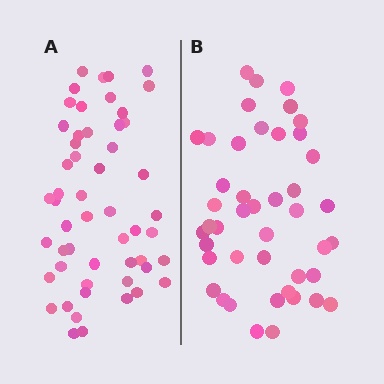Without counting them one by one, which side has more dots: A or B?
Region A (the left region) has more dots.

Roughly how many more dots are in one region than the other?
Region A has roughly 8 or so more dots than region B.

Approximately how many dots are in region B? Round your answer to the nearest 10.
About 40 dots. (The exact count is 44, which rounds to 40.)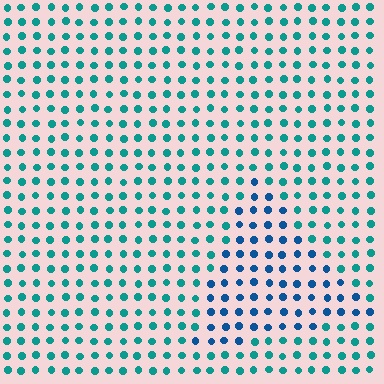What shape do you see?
I see a triangle.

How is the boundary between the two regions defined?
The boundary is defined purely by a slight shift in hue (about 34 degrees). Spacing, size, and orientation are identical on both sides.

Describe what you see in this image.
The image is filled with small teal elements in a uniform arrangement. A triangle-shaped region is visible where the elements are tinted to a slightly different hue, forming a subtle color boundary.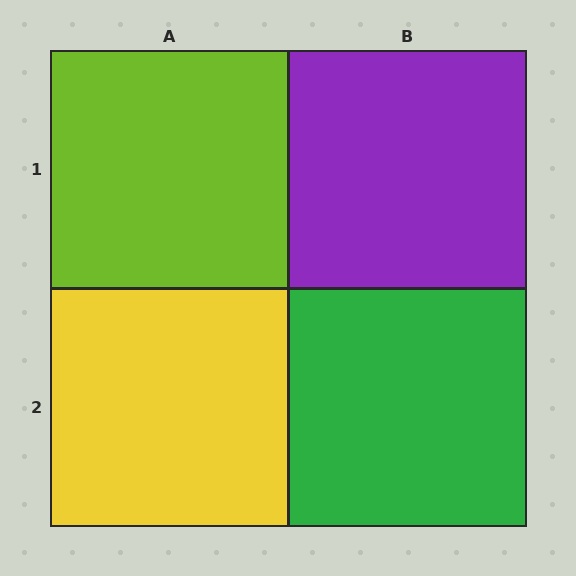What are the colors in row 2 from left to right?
Yellow, green.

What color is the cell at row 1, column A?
Lime.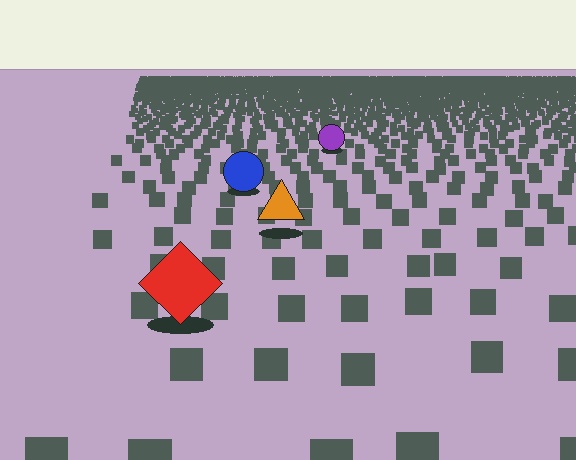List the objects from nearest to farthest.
From nearest to farthest: the red diamond, the orange triangle, the blue circle, the purple circle.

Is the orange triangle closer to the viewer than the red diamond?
No. The red diamond is closer — you can tell from the texture gradient: the ground texture is coarser near it.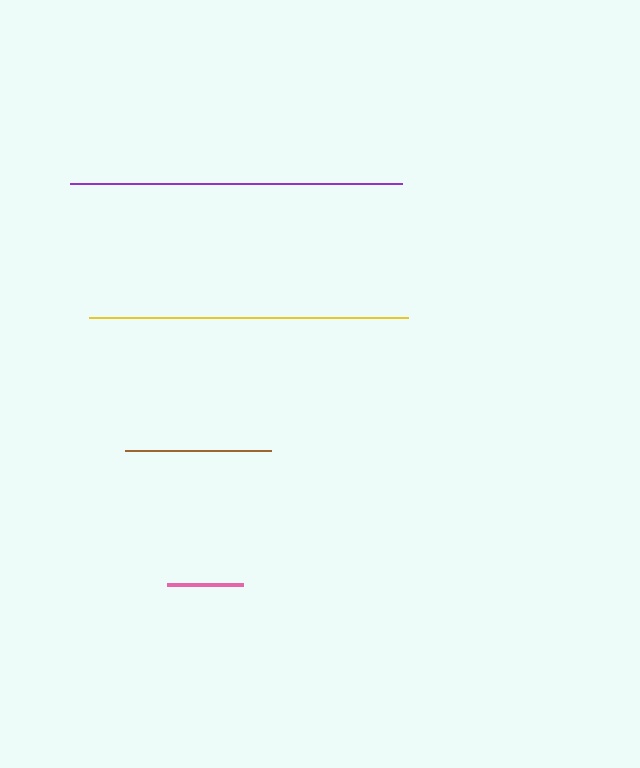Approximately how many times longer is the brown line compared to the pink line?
The brown line is approximately 1.9 times the length of the pink line.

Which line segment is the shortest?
The pink line is the shortest at approximately 76 pixels.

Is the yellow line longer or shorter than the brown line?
The yellow line is longer than the brown line.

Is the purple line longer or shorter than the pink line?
The purple line is longer than the pink line.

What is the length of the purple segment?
The purple segment is approximately 332 pixels long.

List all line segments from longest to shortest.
From longest to shortest: purple, yellow, brown, pink.